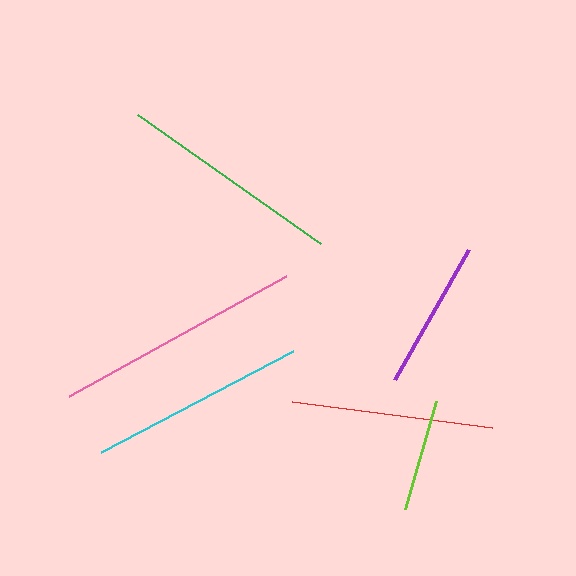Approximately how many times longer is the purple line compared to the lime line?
The purple line is approximately 1.3 times the length of the lime line.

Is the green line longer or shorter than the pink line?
The pink line is longer than the green line.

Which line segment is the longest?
The pink line is the longest at approximately 248 pixels.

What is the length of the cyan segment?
The cyan segment is approximately 217 pixels long.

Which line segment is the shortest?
The lime line is the shortest at approximately 112 pixels.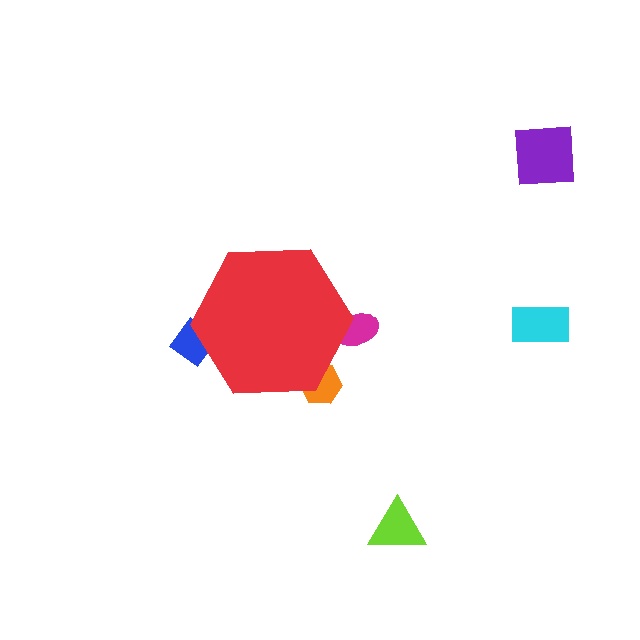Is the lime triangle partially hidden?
No, the lime triangle is fully visible.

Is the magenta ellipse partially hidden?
Yes, the magenta ellipse is partially hidden behind the red hexagon.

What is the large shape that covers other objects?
A red hexagon.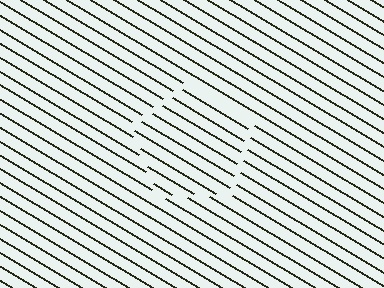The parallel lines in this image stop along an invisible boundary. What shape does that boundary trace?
An illusory pentagon. The interior of the shape contains the same grating, shifted by half a period — the contour is defined by the phase discontinuity where line-ends from the inner and outer gratings abut.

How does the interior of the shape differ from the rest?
The interior of the shape contains the same grating, shifted by half a period — the contour is defined by the phase discontinuity where line-ends from the inner and outer gratings abut.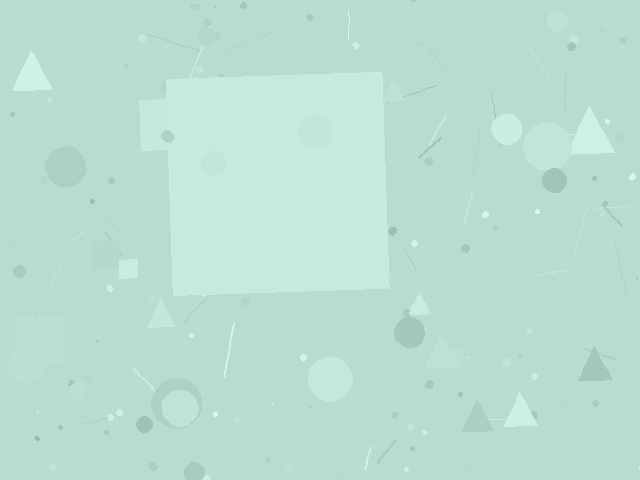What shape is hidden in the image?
A square is hidden in the image.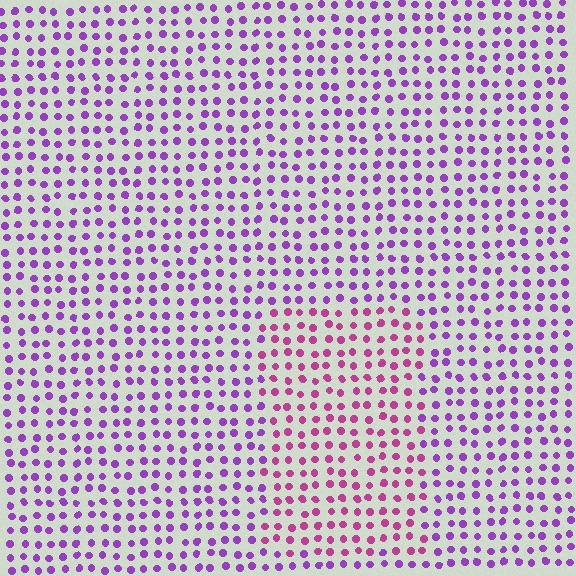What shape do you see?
I see a rectangle.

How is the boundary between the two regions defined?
The boundary is defined purely by a slight shift in hue (about 38 degrees). Spacing, size, and orientation are identical on both sides.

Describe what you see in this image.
The image is filled with small purple elements in a uniform arrangement. A rectangle-shaped region is visible where the elements are tinted to a slightly different hue, forming a subtle color boundary.